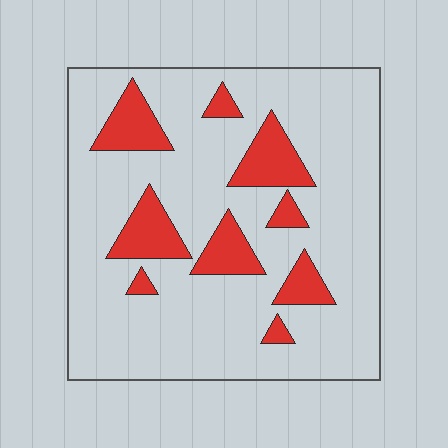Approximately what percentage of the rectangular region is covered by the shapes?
Approximately 20%.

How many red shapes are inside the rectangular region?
9.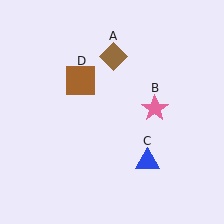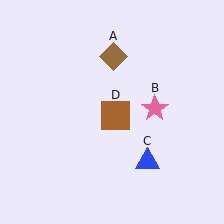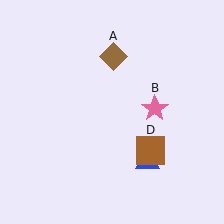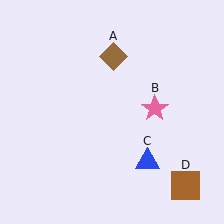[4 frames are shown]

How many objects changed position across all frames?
1 object changed position: brown square (object D).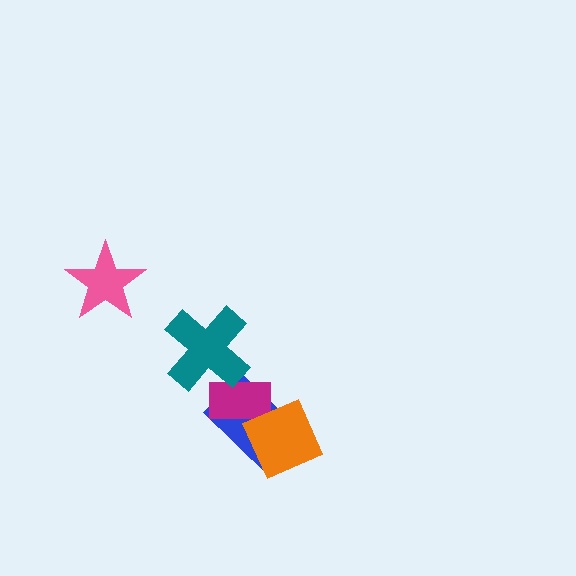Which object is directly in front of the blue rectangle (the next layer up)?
The magenta rectangle is directly in front of the blue rectangle.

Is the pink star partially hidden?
No, no other shape covers it.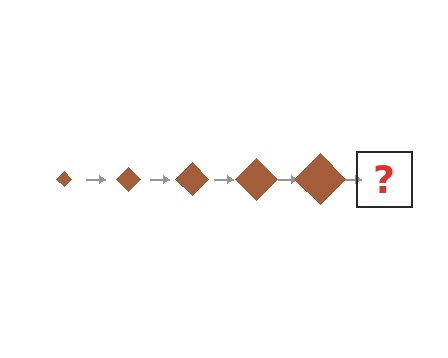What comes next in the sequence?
The next element should be a brown diamond, larger than the previous one.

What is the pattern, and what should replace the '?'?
The pattern is that the diamond gets progressively larger each step. The '?' should be a brown diamond, larger than the previous one.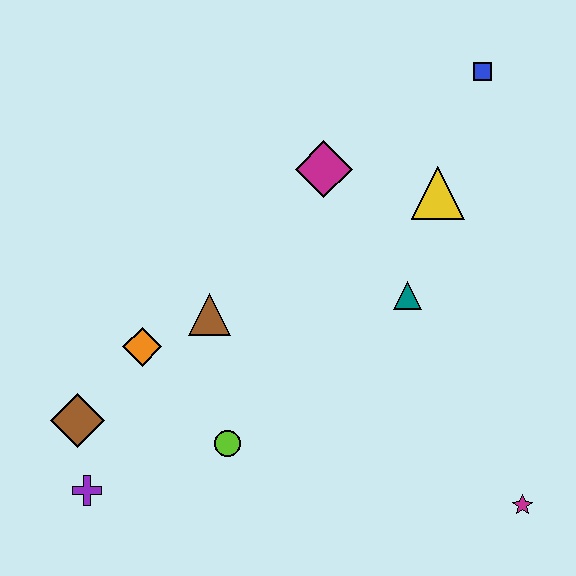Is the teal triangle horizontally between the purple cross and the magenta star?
Yes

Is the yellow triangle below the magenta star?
No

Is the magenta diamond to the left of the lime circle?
No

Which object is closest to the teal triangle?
The yellow triangle is closest to the teal triangle.